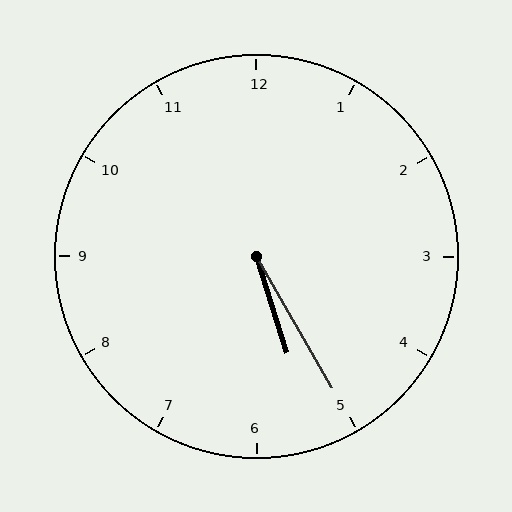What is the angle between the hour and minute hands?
Approximately 12 degrees.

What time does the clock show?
5:25.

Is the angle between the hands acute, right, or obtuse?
It is acute.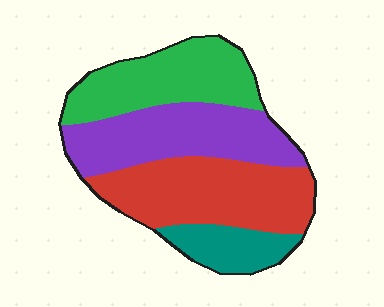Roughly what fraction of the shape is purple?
Purple takes up about one third (1/3) of the shape.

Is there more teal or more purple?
Purple.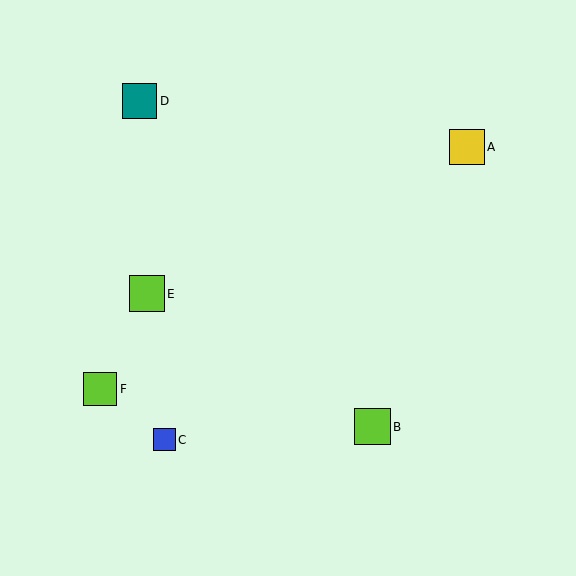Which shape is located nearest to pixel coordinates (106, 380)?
The lime square (labeled F) at (100, 389) is nearest to that location.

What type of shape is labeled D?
Shape D is a teal square.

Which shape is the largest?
The lime square (labeled B) is the largest.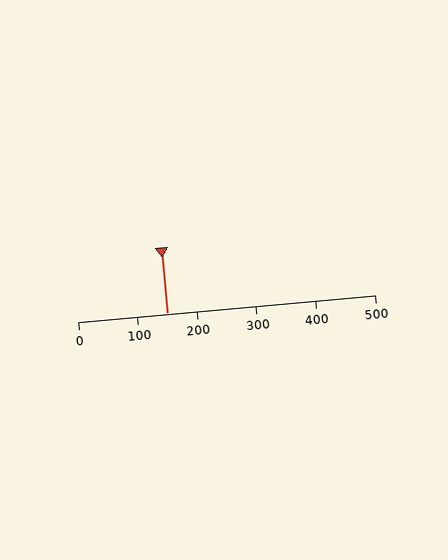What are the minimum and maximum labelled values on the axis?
The axis runs from 0 to 500.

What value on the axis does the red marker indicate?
The marker indicates approximately 150.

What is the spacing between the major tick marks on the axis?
The major ticks are spaced 100 apart.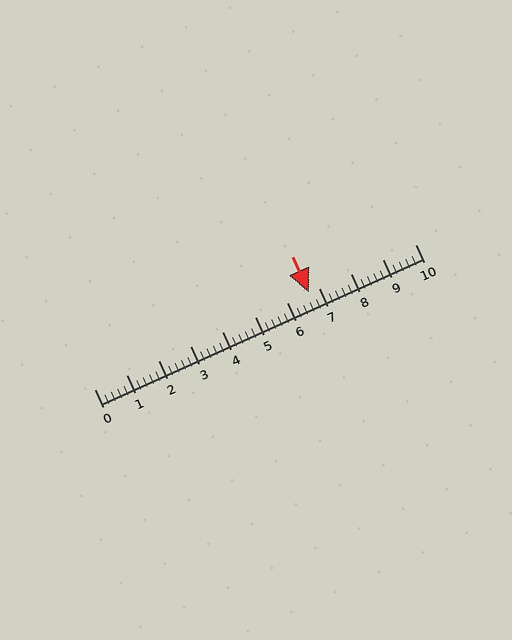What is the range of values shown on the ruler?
The ruler shows values from 0 to 10.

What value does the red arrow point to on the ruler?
The red arrow points to approximately 6.7.